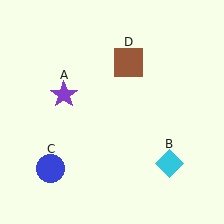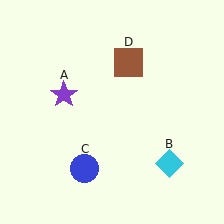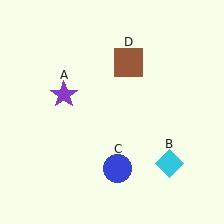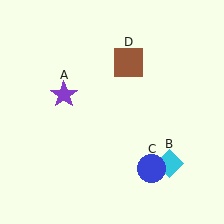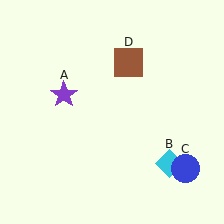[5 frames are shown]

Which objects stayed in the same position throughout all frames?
Purple star (object A) and cyan diamond (object B) and brown square (object D) remained stationary.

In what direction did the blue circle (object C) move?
The blue circle (object C) moved right.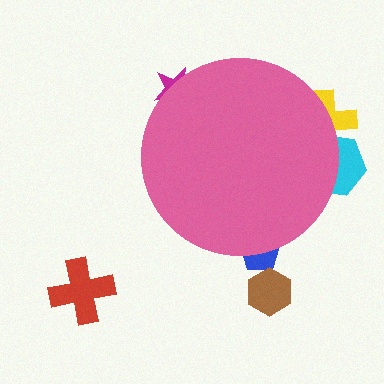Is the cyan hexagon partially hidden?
Yes, the cyan hexagon is partially hidden behind the pink circle.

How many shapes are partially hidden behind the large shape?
4 shapes are partially hidden.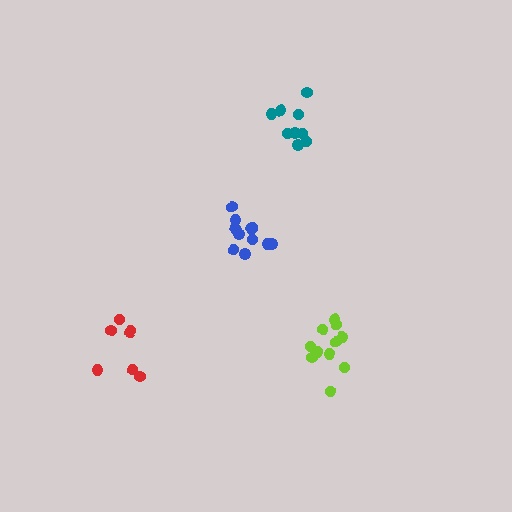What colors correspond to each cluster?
The clusters are colored: blue, red, lime, teal.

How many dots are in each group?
Group 1: 13 dots, Group 2: 7 dots, Group 3: 12 dots, Group 4: 9 dots (41 total).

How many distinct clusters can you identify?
There are 4 distinct clusters.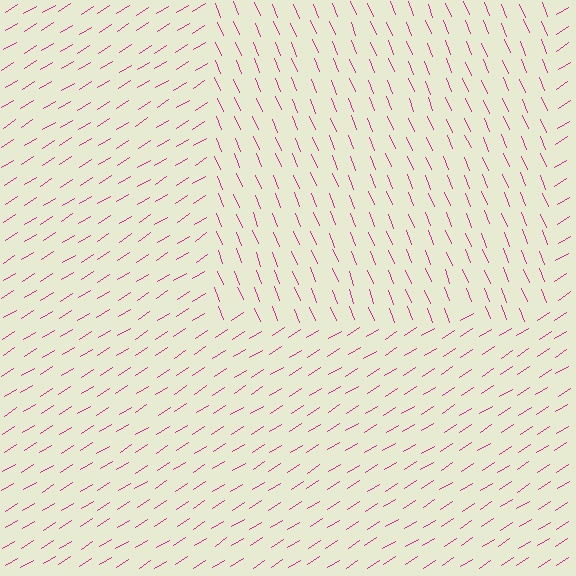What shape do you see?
I see a rectangle.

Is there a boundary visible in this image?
Yes, there is a texture boundary formed by a change in line orientation.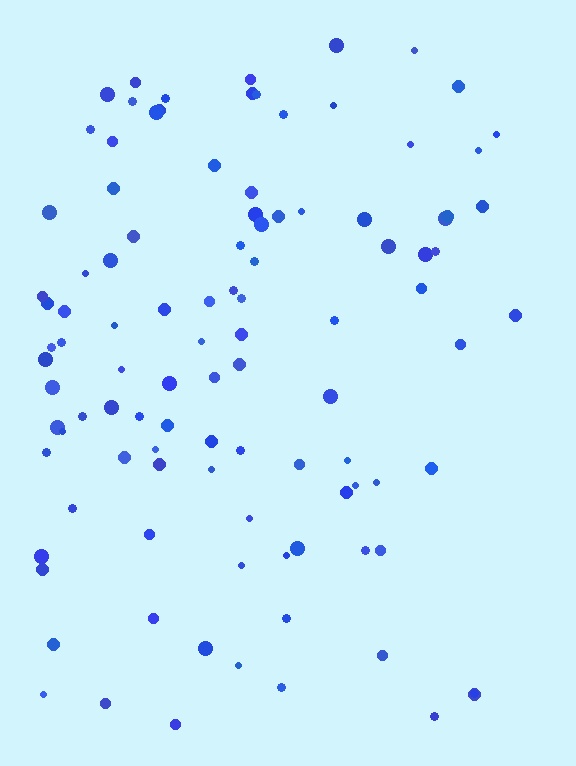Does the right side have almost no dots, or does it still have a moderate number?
Still a moderate number, just noticeably fewer than the left.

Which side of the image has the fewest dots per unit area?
The right.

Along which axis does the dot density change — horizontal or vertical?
Horizontal.